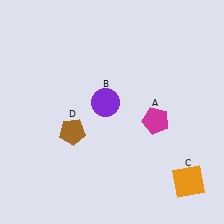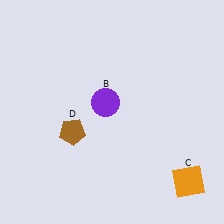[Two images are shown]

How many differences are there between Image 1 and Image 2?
There is 1 difference between the two images.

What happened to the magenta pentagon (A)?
The magenta pentagon (A) was removed in Image 2. It was in the bottom-right area of Image 1.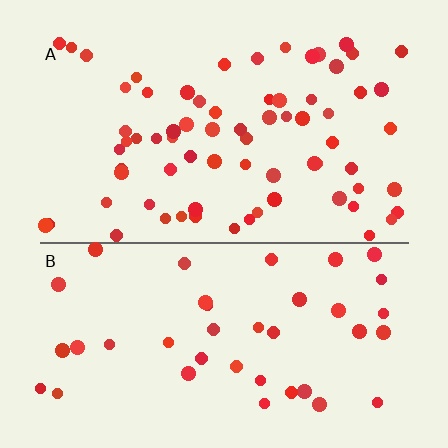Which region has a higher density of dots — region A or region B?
A (the top).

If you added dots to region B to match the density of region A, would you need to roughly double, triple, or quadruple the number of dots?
Approximately double.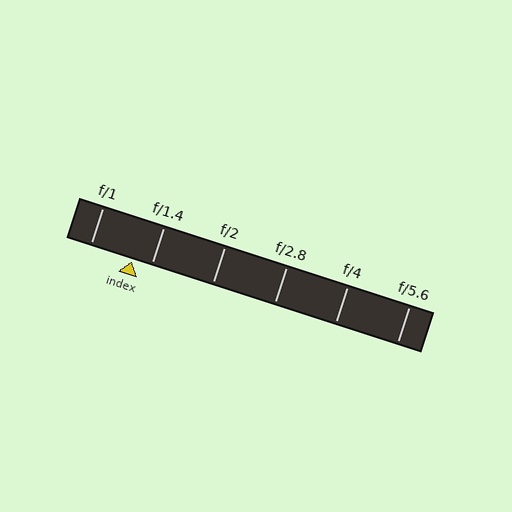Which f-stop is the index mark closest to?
The index mark is closest to f/1.4.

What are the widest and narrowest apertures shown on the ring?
The widest aperture shown is f/1 and the narrowest is f/5.6.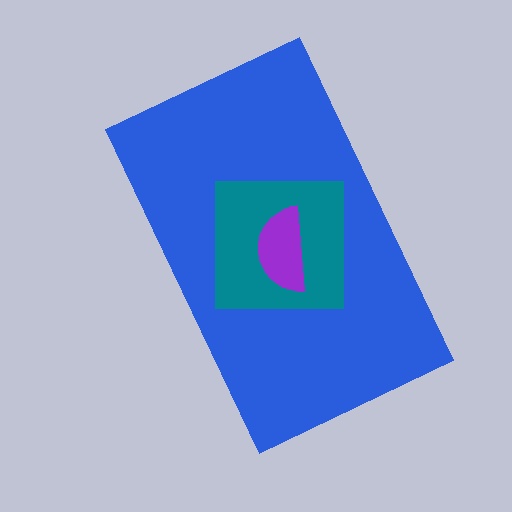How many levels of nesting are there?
3.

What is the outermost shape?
The blue rectangle.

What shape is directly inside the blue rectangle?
The teal square.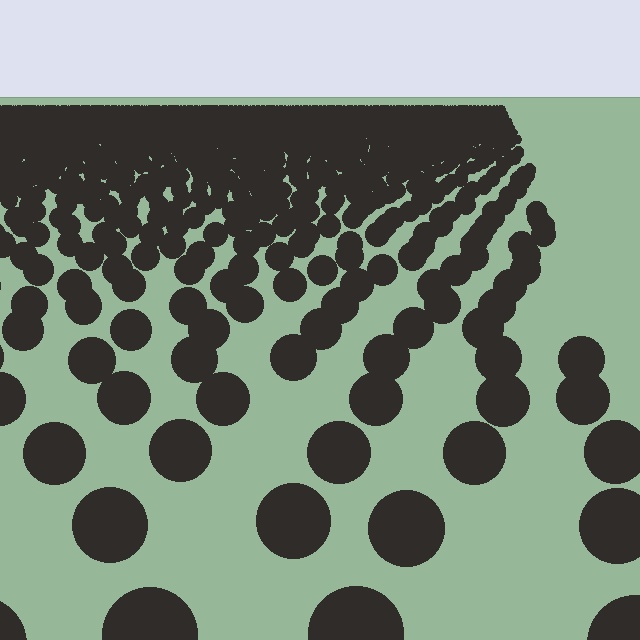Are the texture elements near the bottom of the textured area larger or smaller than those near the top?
Larger. Near the bottom, elements are closer to the viewer and appear at a bigger on-screen size.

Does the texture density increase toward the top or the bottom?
Density increases toward the top.